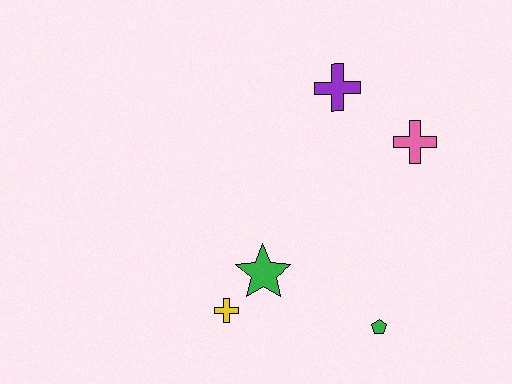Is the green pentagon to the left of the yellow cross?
No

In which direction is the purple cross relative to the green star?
The purple cross is above the green star.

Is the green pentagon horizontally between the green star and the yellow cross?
No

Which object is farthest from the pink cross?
The yellow cross is farthest from the pink cross.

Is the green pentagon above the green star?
No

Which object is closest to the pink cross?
The purple cross is closest to the pink cross.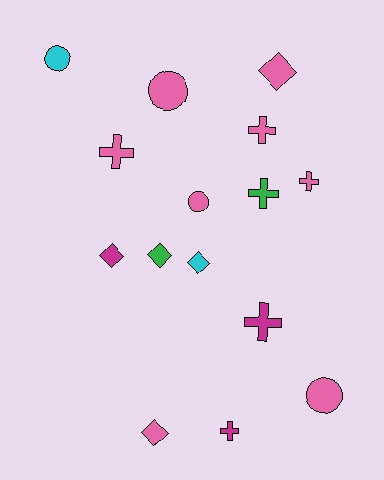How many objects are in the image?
There are 15 objects.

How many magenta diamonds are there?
There is 1 magenta diamond.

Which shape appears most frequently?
Cross, with 6 objects.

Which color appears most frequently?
Pink, with 8 objects.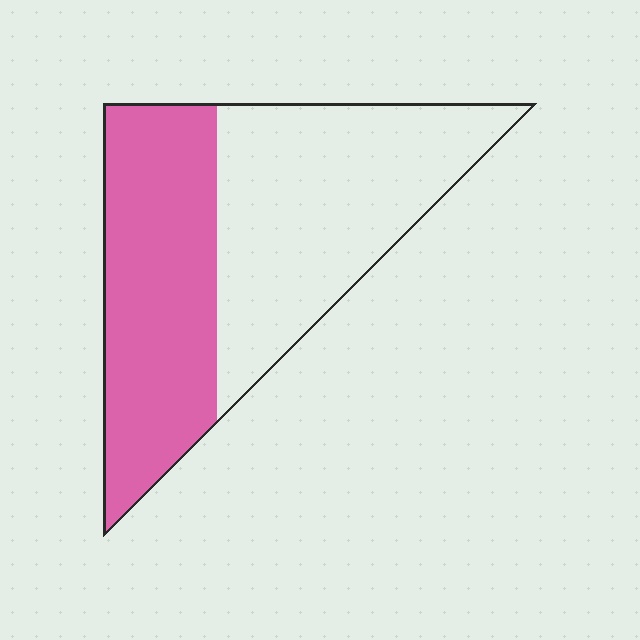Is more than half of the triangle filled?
No.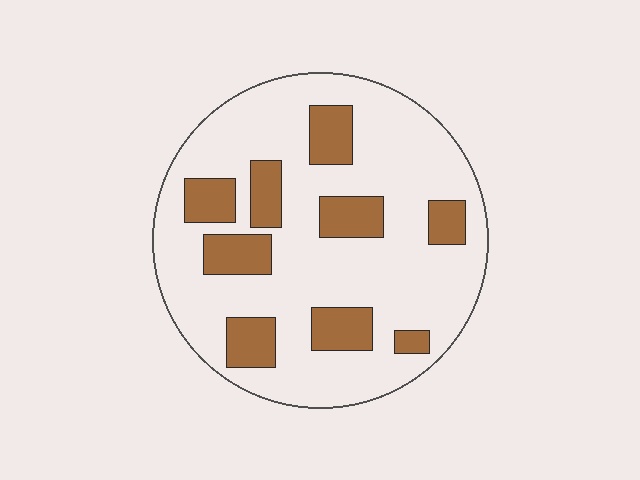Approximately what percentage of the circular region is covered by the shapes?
Approximately 25%.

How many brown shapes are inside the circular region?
9.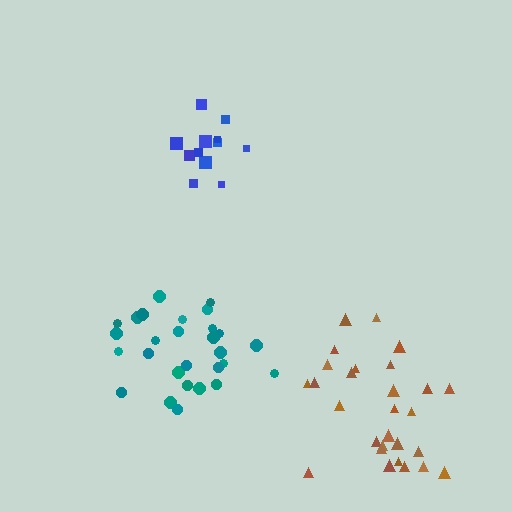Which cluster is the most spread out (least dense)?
Brown.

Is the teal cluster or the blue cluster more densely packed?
Teal.